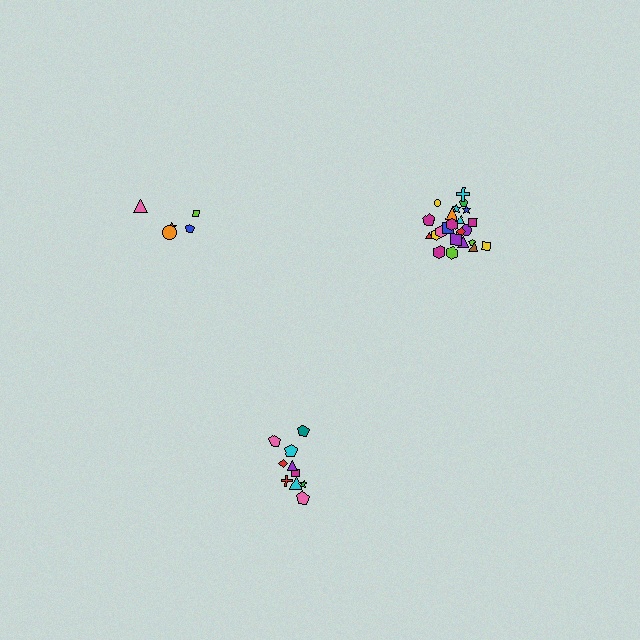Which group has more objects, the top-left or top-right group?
The top-right group.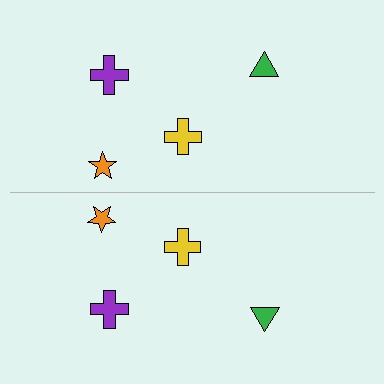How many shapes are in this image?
There are 8 shapes in this image.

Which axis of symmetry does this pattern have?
The pattern has a horizontal axis of symmetry running through the center of the image.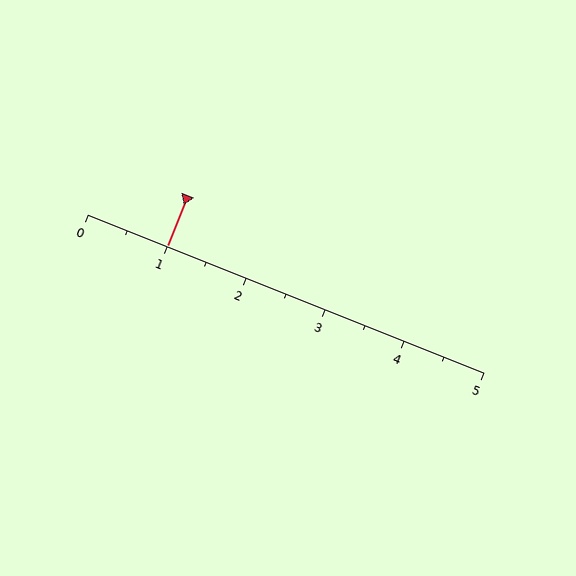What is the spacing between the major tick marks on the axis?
The major ticks are spaced 1 apart.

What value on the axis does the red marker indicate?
The marker indicates approximately 1.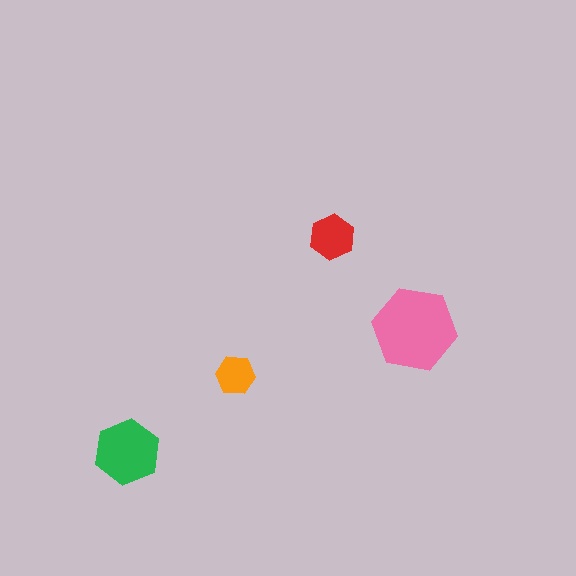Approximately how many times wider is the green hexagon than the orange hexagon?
About 1.5 times wider.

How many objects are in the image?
There are 4 objects in the image.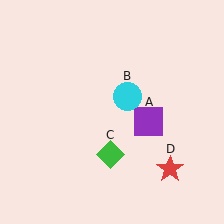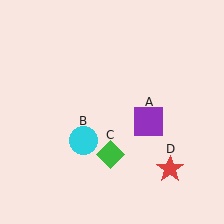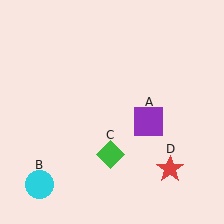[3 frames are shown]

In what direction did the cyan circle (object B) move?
The cyan circle (object B) moved down and to the left.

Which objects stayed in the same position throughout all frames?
Purple square (object A) and green diamond (object C) and red star (object D) remained stationary.